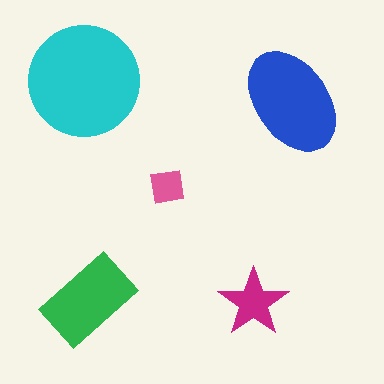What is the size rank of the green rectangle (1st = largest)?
3rd.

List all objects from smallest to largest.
The pink square, the magenta star, the green rectangle, the blue ellipse, the cyan circle.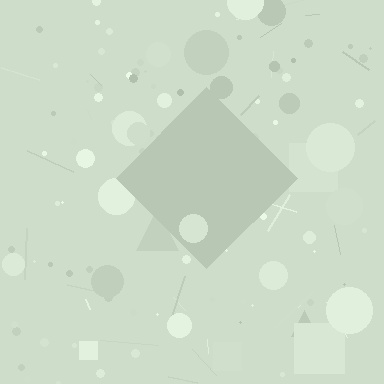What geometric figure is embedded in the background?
A diamond is embedded in the background.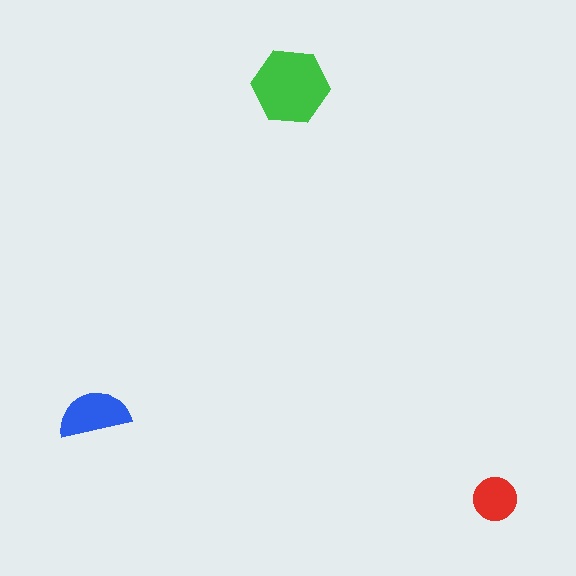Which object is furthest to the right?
The red circle is rightmost.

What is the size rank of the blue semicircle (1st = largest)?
2nd.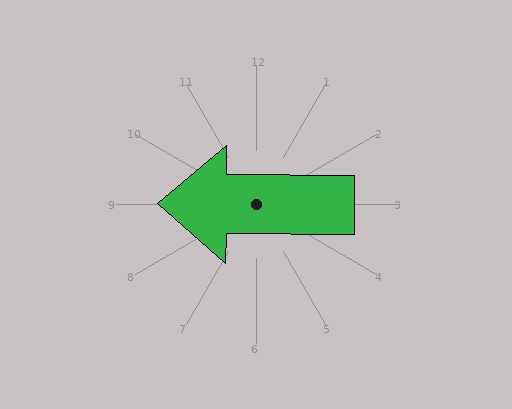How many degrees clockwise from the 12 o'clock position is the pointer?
Approximately 270 degrees.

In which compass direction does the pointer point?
West.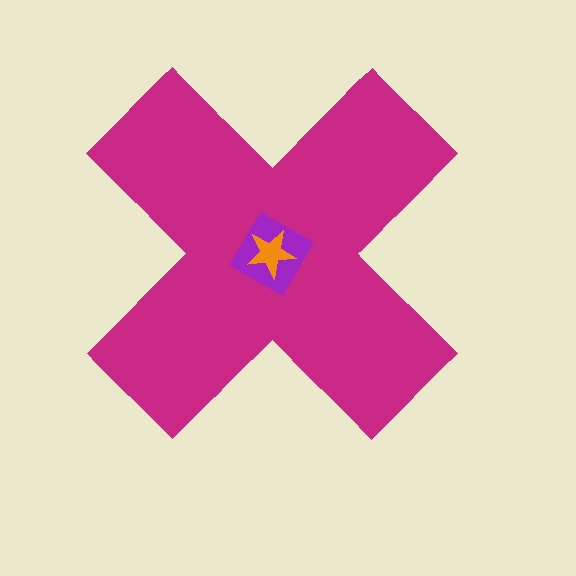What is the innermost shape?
The orange star.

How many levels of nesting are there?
3.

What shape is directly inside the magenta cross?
The purple square.